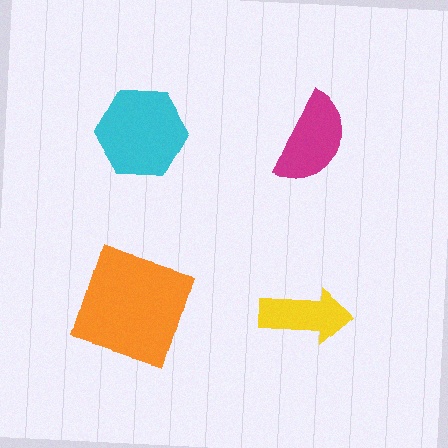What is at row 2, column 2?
A yellow arrow.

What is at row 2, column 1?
An orange square.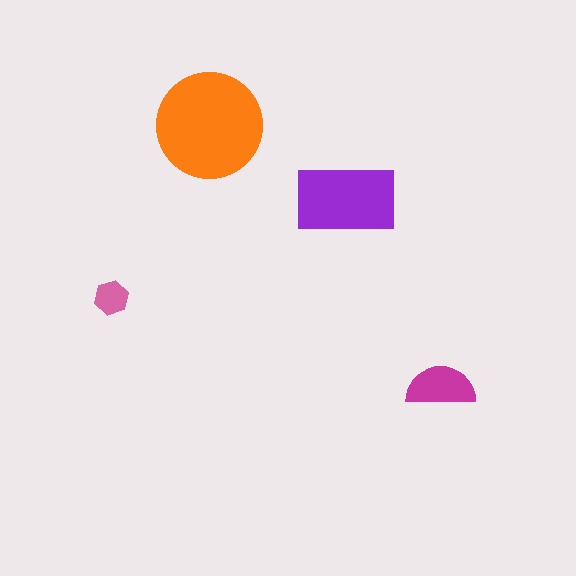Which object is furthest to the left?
The pink hexagon is leftmost.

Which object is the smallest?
The pink hexagon.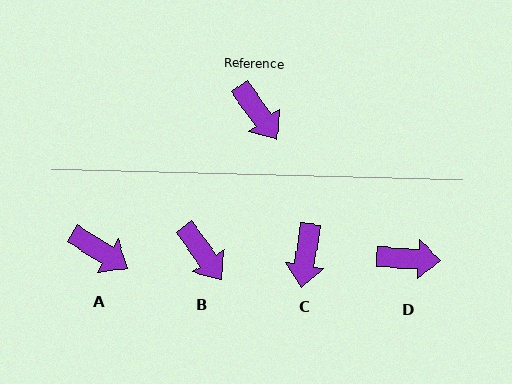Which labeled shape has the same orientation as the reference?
B.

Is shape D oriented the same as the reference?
No, it is off by about 52 degrees.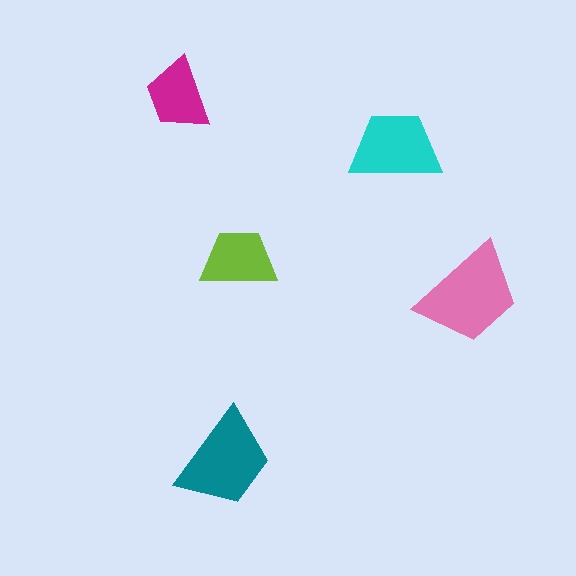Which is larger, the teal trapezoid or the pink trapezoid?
The pink one.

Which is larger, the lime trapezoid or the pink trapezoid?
The pink one.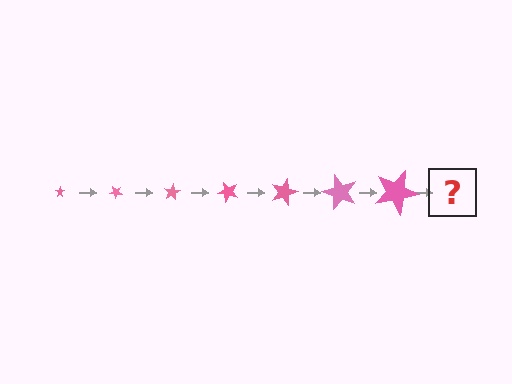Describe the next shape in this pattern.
It should be a star, larger than the previous one and rotated 280 degrees from the start.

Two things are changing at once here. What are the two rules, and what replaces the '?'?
The two rules are that the star grows larger each step and it rotates 40 degrees each step. The '?' should be a star, larger than the previous one and rotated 280 degrees from the start.